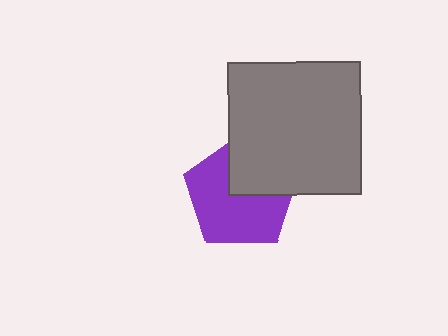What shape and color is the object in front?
The object in front is a gray square.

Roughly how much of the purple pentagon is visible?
About half of it is visible (roughly 65%).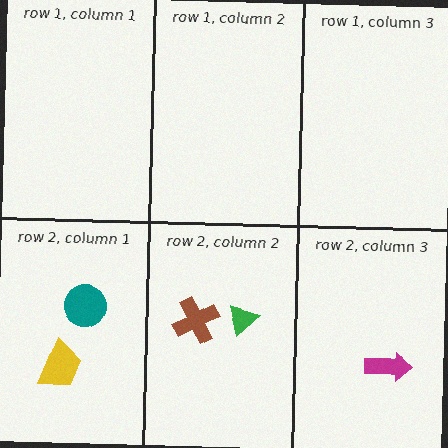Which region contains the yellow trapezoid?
The row 2, column 1 region.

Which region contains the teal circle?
The row 2, column 1 region.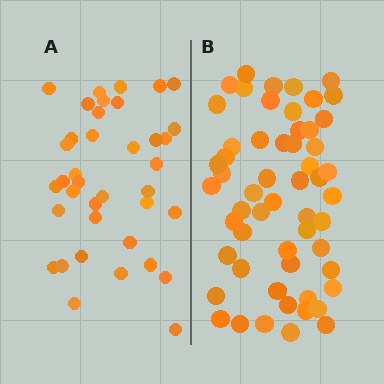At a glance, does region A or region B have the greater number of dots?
Region B (the right region) has more dots.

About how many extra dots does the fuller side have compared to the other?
Region B has approximately 20 more dots than region A.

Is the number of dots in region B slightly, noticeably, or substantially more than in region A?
Region B has substantially more. The ratio is roughly 1.5 to 1.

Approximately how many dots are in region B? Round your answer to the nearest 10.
About 60 dots. (The exact count is 56, which rounds to 60.)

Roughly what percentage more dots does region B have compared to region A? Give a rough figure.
About 45% more.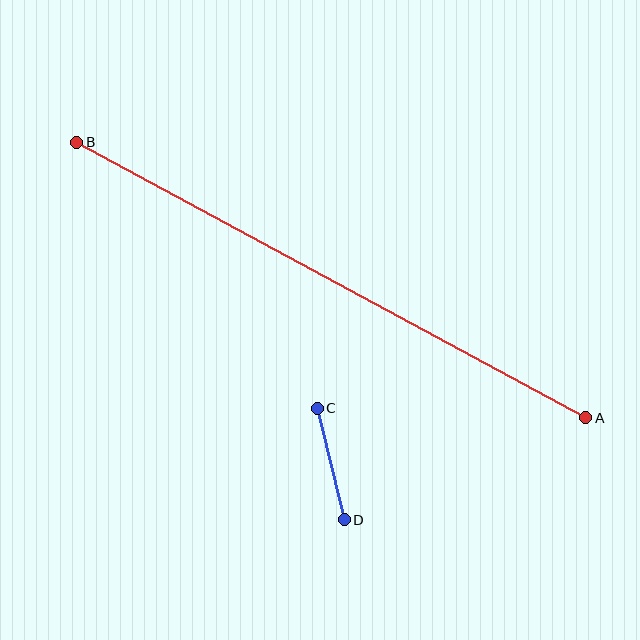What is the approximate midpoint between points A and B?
The midpoint is at approximately (331, 280) pixels.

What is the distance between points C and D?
The distance is approximately 115 pixels.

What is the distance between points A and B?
The distance is approximately 579 pixels.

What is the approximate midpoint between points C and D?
The midpoint is at approximately (331, 464) pixels.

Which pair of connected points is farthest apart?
Points A and B are farthest apart.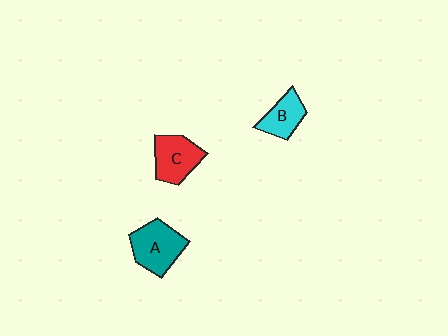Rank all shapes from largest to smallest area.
From largest to smallest: A (teal), C (red), B (cyan).